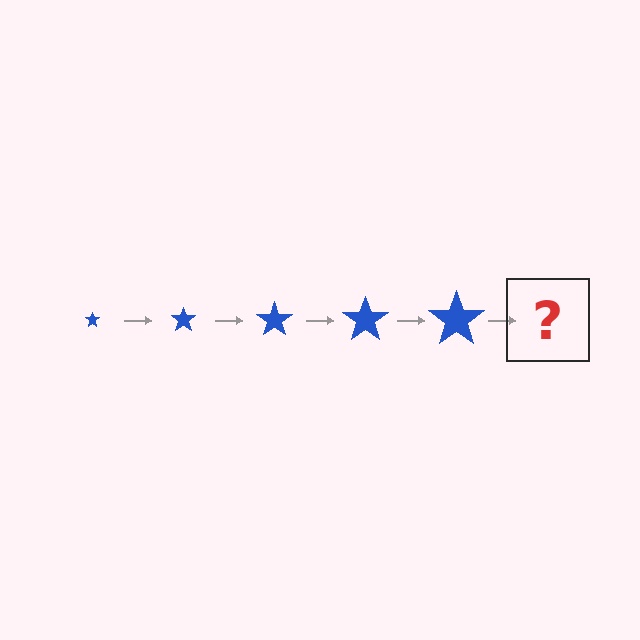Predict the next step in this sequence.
The next step is a blue star, larger than the previous one.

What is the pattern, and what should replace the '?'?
The pattern is that the star gets progressively larger each step. The '?' should be a blue star, larger than the previous one.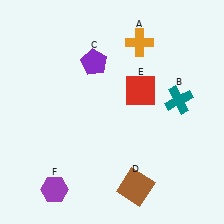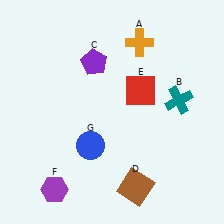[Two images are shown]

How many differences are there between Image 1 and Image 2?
There is 1 difference between the two images.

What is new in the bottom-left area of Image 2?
A blue circle (G) was added in the bottom-left area of Image 2.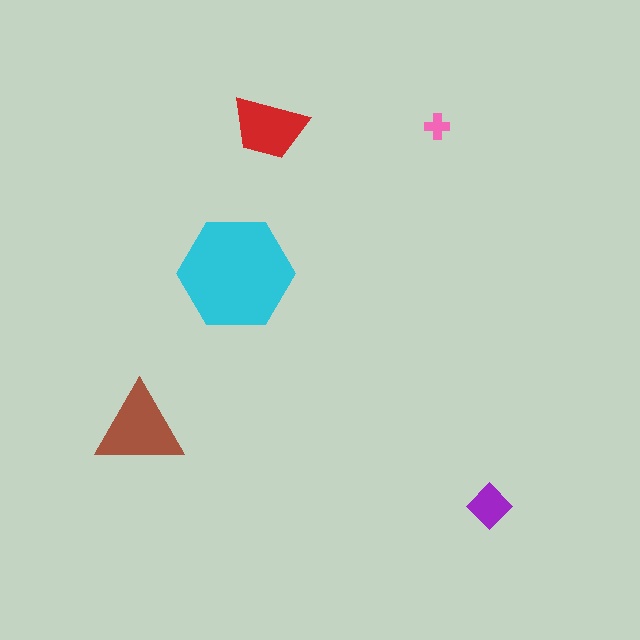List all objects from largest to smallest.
The cyan hexagon, the brown triangle, the red trapezoid, the purple diamond, the pink cross.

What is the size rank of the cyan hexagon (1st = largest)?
1st.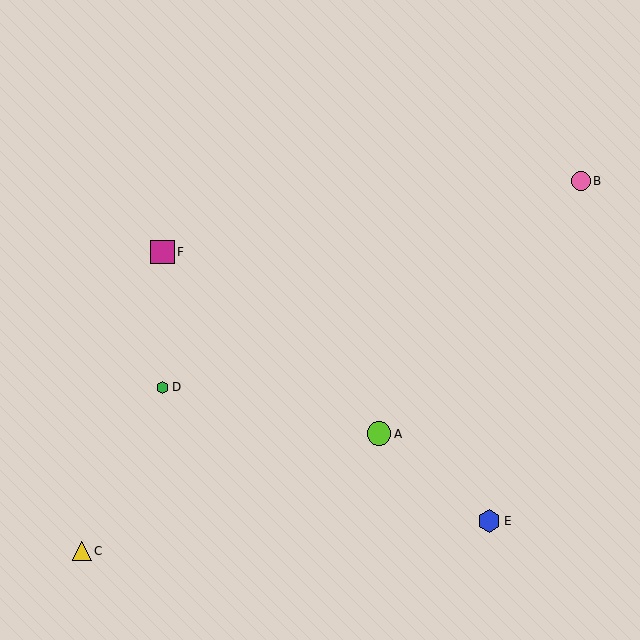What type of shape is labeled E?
Shape E is a blue hexagon.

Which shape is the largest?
The lime circle (labeled A) is the largest.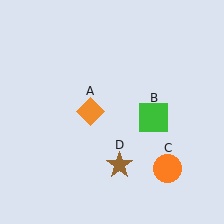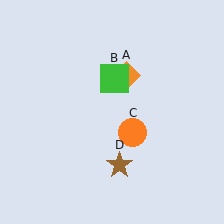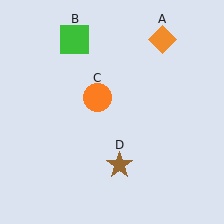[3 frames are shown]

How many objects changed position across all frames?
3 objects changed position: orange diamond (object A), green square (object B), orange circle (object C).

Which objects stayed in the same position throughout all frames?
Brown star (object D) remained stationary.